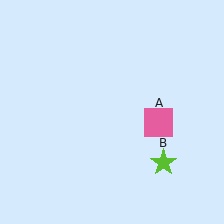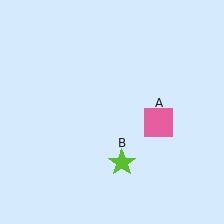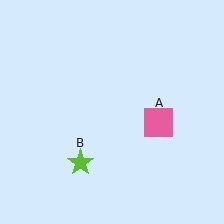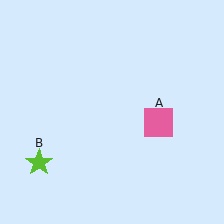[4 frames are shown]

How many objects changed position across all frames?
1 object changed position: lime star (object B).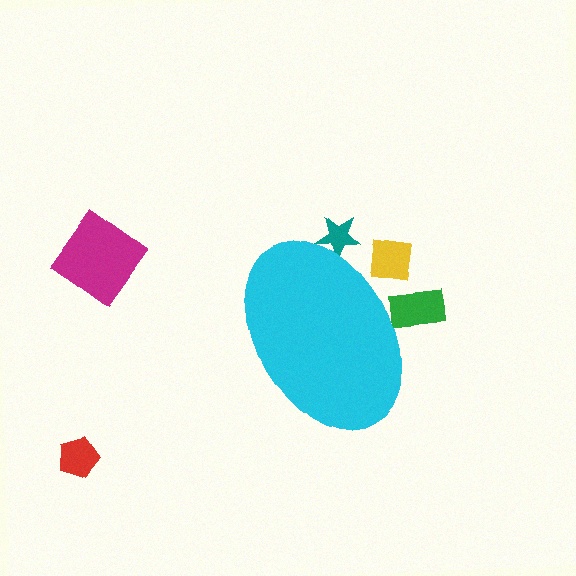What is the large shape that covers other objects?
A cyan ellipse.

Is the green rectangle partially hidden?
Yes, the green rectangle is partially hidden behind the cyan ellipse.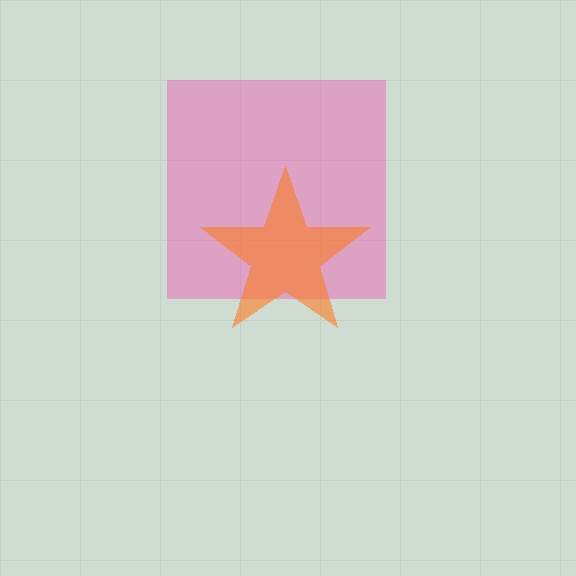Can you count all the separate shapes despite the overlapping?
Yes, there are 2 separate shapes.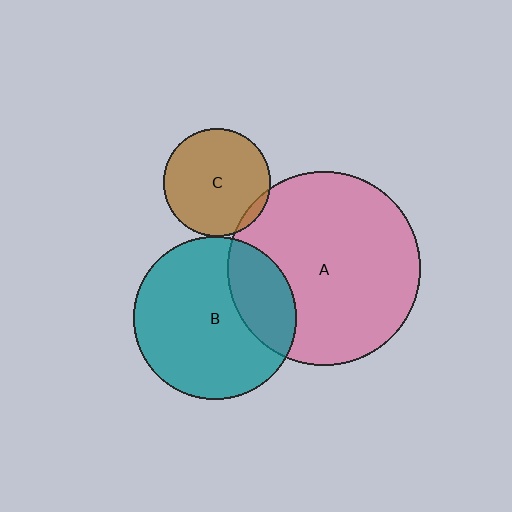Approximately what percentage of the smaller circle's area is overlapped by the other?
Approximately 25%.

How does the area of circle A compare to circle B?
Approximately 1.4 times.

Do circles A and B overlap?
Yes.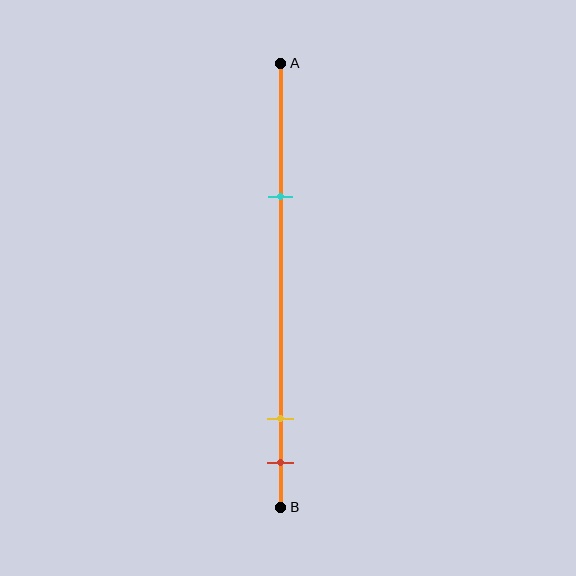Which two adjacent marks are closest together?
The yellow and red marks are the closest adjacent pair.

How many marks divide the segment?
There are 3 marks dividing the segment.